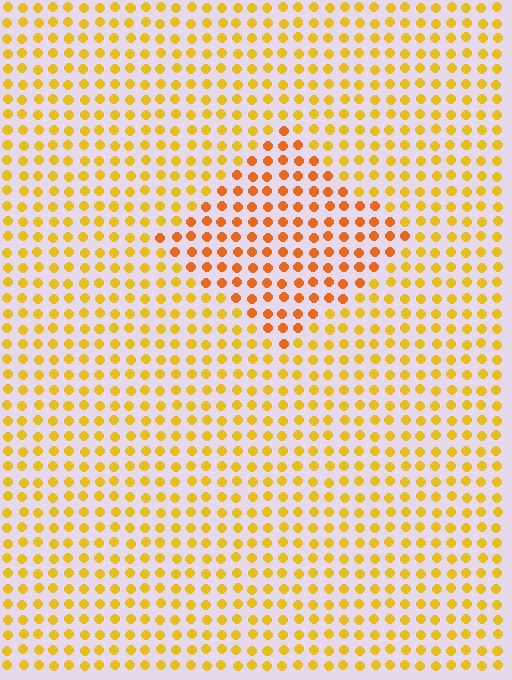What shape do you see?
I see a diamond.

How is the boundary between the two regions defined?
The boundary is defined purely by a slight shift in hue (about 26 degrees). Spacing, size, and orientation are identical on both sides.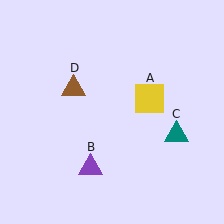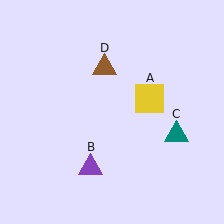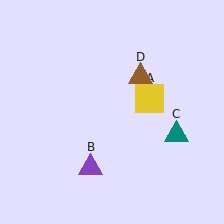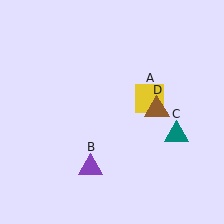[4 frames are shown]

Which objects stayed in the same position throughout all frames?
Yellow square (object A) and purple triangle (object B) and teal triangle (object C) remained stationary.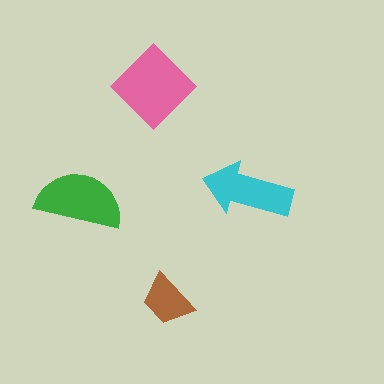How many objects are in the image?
There are 4 objects in the image.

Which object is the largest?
The pink diamond.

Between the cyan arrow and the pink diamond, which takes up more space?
The pink diamond.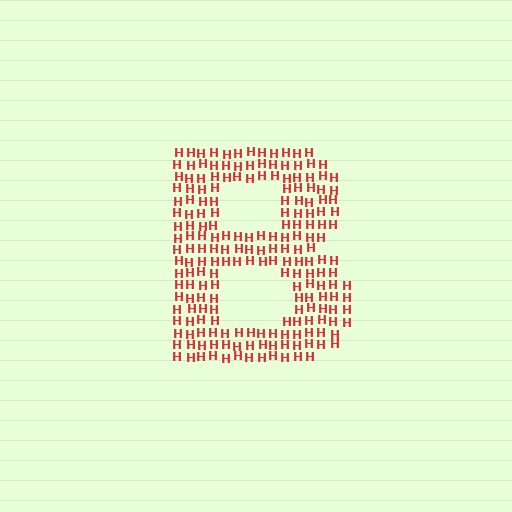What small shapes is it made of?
It is made of small letter H's.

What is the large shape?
The large shape is the letter B.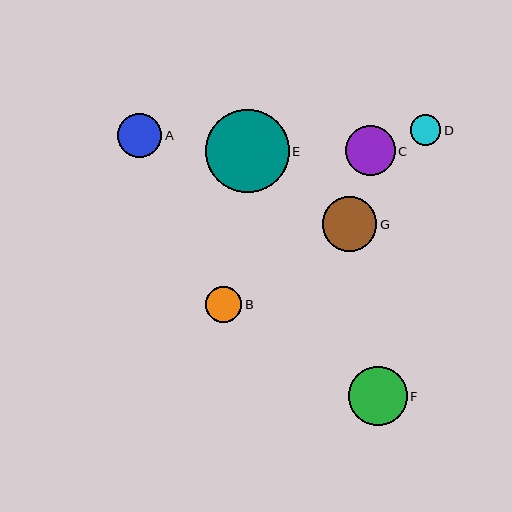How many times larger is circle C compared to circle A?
Circle C is approximately 1.1 times the size of circle A.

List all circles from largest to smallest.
From largest to smallest: E, F, G, C, A, B, D.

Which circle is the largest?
Circle E is the largest with a size of approximately 83 pixels.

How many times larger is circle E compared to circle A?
Circle E is approximately 1.9 times the size of circle A.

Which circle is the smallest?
Circle D is the smallest with a size of approximately 30 pixels.